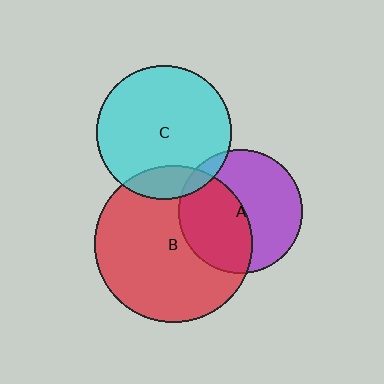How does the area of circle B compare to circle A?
Approximately 1.6 times.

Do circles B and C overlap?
Yes.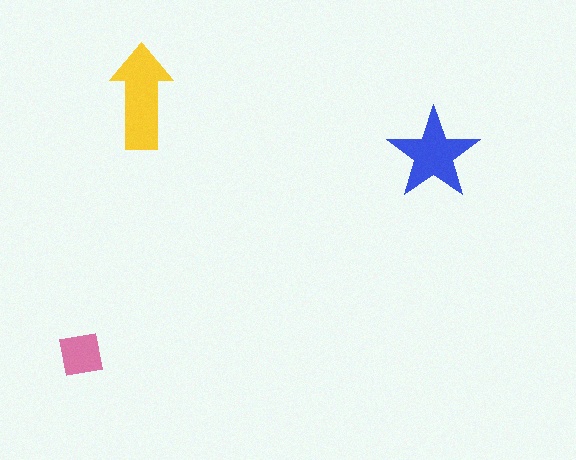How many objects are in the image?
There are 3 objects in the image.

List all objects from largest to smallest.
The yellow arrow, the blue star, the pink square.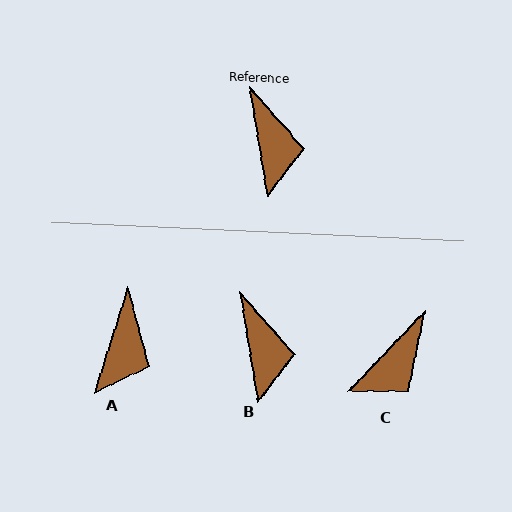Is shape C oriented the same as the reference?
No, it is off by about 53 degrees.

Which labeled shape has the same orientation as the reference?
B.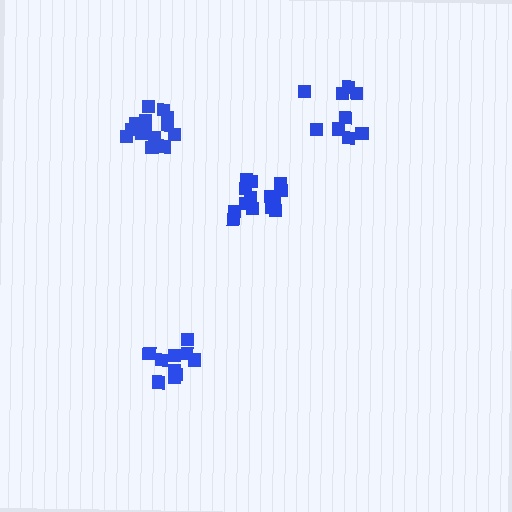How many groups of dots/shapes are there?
There are 4 groups.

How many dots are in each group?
Group 1: 9 dots, Group 2: 14 dots, Group 3: 14 dots, Group 4: 10 dots (47 total).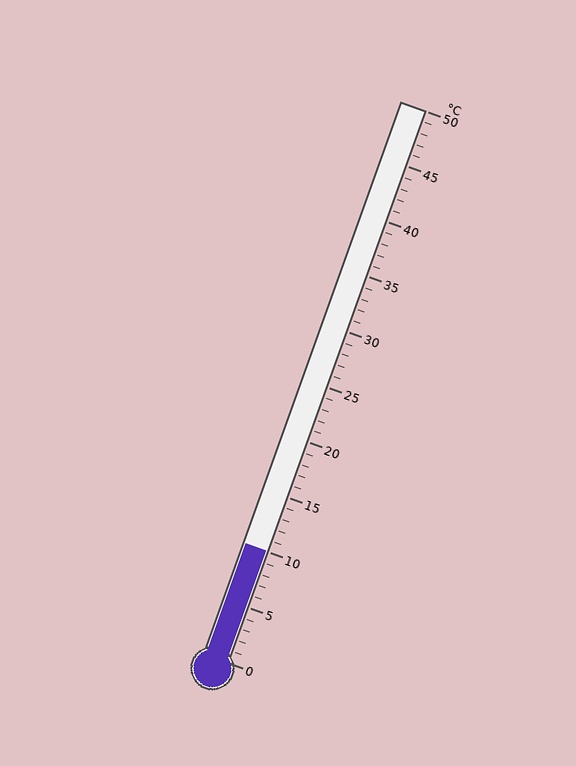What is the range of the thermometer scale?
The thermometer scale ranges from 0°C to 50°C.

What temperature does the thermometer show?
The thermometer shows approximately 10°C.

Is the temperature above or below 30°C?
The temperature is below 30°C.